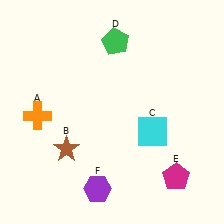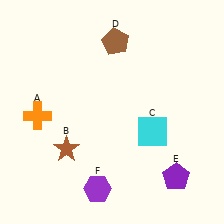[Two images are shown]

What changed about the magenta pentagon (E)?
In Image 1, E is magenta. In Image 2, it changed to purple.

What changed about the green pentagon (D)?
In Image 1, D is green. In Image 2, it changed to brown.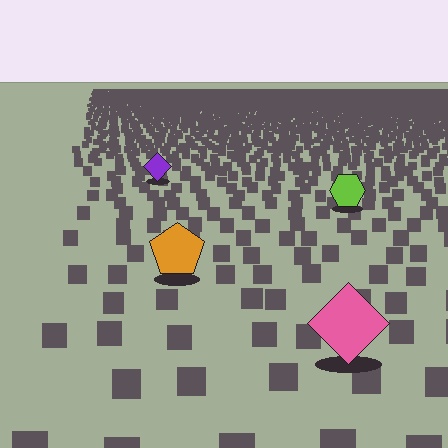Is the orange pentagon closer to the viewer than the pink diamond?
No. The pink diamond is closer — you can tell from the texture gradient: the ground texture is coarser near it.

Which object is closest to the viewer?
The pink diamond is closest. The texture marks near it are larger and more spread out.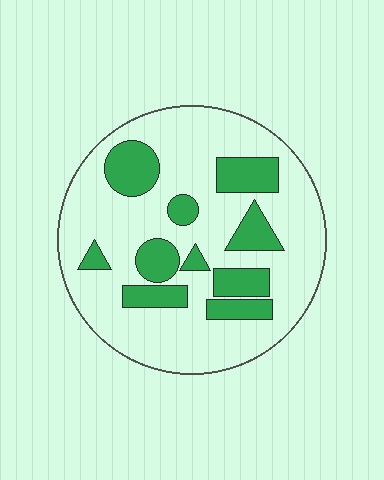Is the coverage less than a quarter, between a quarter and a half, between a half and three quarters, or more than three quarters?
Between a quarter and a half.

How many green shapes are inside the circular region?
10.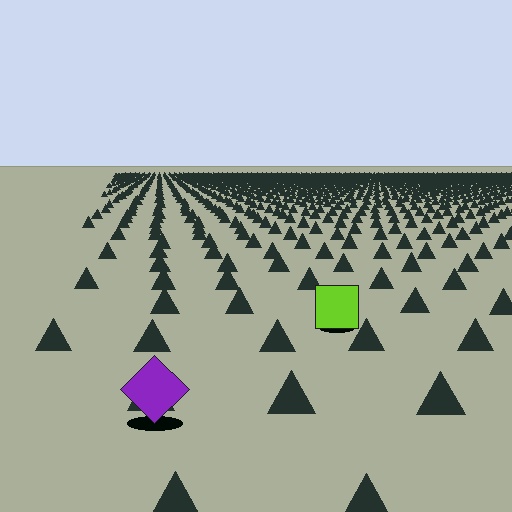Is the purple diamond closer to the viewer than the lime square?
Yes. The purple diamond is closer — you can tell from the texture gradient: the ground texture is coarser near it.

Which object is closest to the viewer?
The purple diamond is closest. The texture marks near it are larger and more spread out.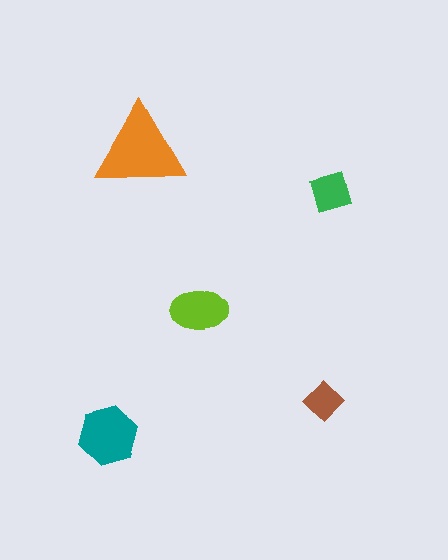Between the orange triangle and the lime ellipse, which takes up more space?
The orange triangle.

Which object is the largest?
The orange triangle.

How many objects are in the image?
There are 5 objects in the image.